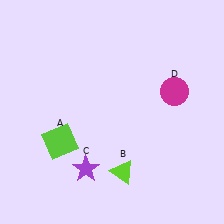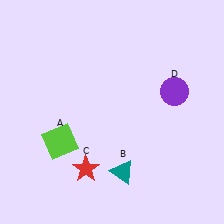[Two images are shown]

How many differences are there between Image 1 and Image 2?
There are 3 differences between the two images.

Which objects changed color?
B changed from lime to teal. C changed from purple to red. D changed from magenta to purple.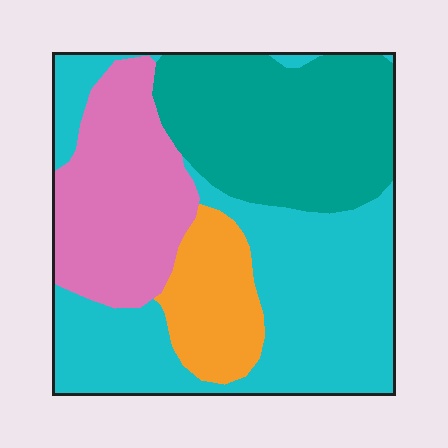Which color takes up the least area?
Orange, at roughly 10%.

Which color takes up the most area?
Cyan, at roughly 40%.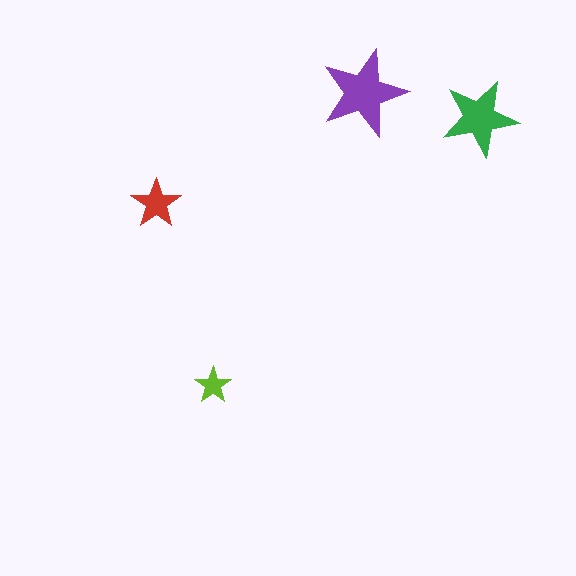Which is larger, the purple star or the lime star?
The purple one.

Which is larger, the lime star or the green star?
The green one.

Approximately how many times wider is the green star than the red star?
About 1.5 times wider.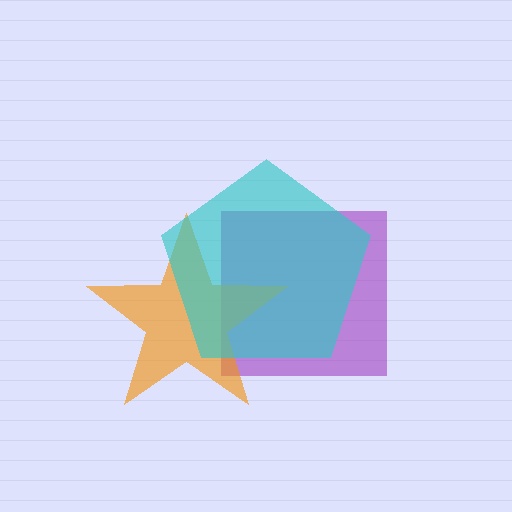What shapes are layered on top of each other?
The layered shapes are: a purple square, an orange star, a cyan pentagon.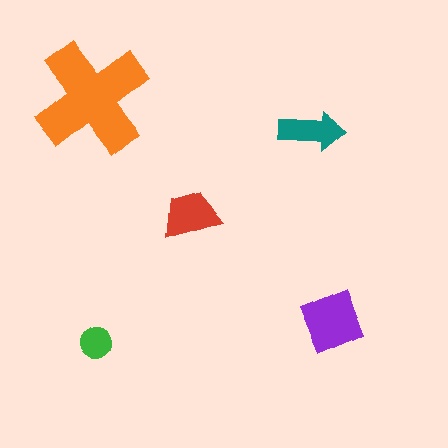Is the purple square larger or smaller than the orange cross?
Smaller.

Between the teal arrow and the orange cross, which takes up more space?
The orange cross.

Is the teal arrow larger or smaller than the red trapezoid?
Smaller.